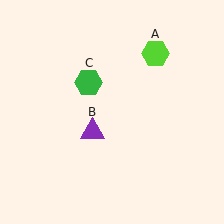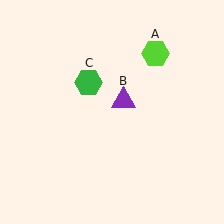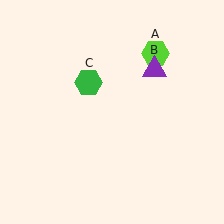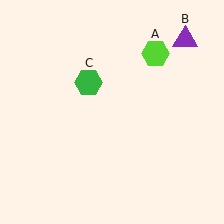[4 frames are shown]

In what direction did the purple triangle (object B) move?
The purple triangle (object B) moved up and to the right.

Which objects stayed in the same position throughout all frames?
Lime hexagon (object A) and green hexagon (object C) remained stationary.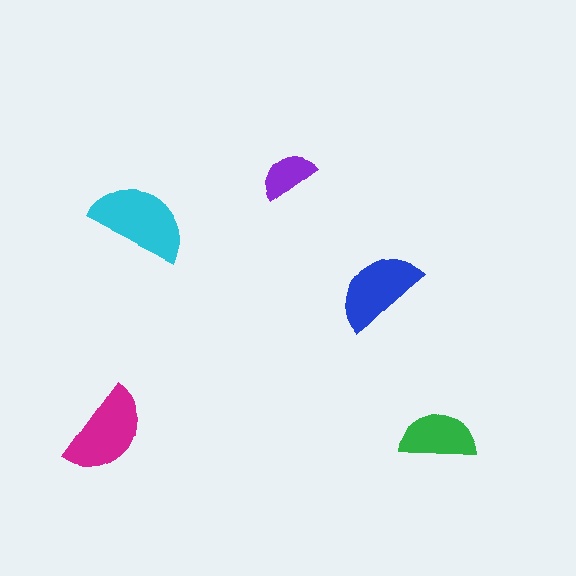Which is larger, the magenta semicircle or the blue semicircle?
The magenta one.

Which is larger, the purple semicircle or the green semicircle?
The green one.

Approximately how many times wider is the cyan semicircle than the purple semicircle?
About 1.5 times wider.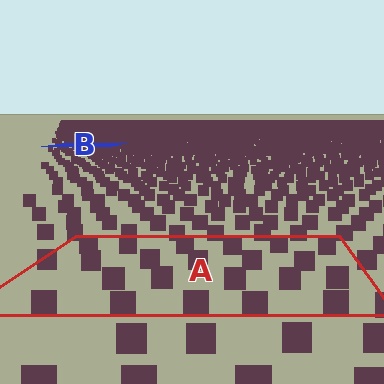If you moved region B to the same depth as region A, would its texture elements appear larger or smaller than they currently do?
They would appear larger. At a closer depth, the same texture elements are projected at a bigger on-screen size.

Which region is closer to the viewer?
Region A is closer. The texture elements there are larger and more spread out.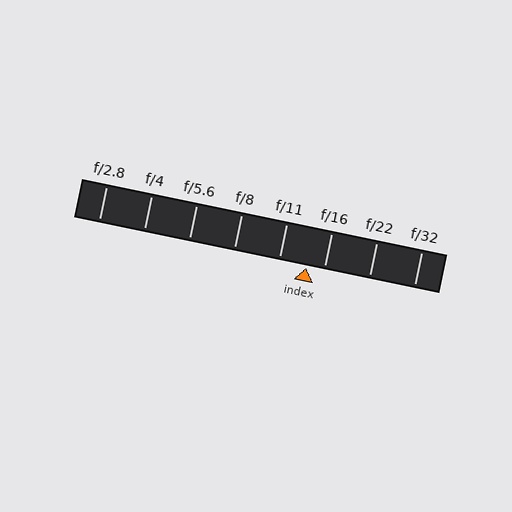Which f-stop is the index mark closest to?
The index mark is closest to f/16.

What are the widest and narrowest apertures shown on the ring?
The widest aperture shown is f/2.8 and the narrowest is f/32.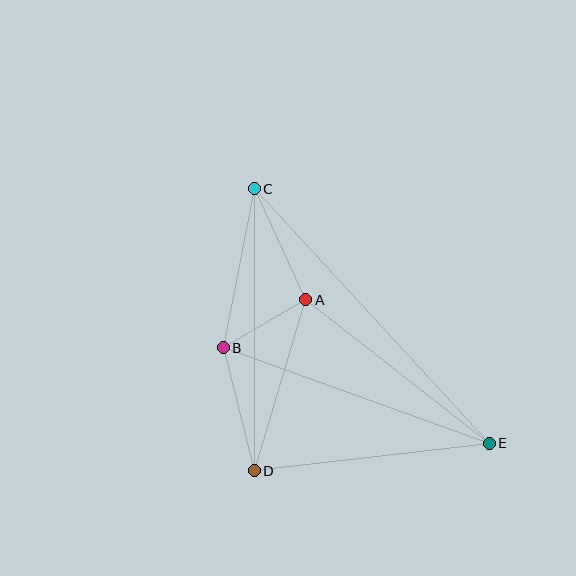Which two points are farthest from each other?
Points C and E are farthest from each other.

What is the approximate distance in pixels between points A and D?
The distance between A and D is approximately 178 pixels.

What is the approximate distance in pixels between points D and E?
The distance between D and E is approximately 237 pixels.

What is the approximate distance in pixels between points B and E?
The distance between B and E is approximately 283 pixels.